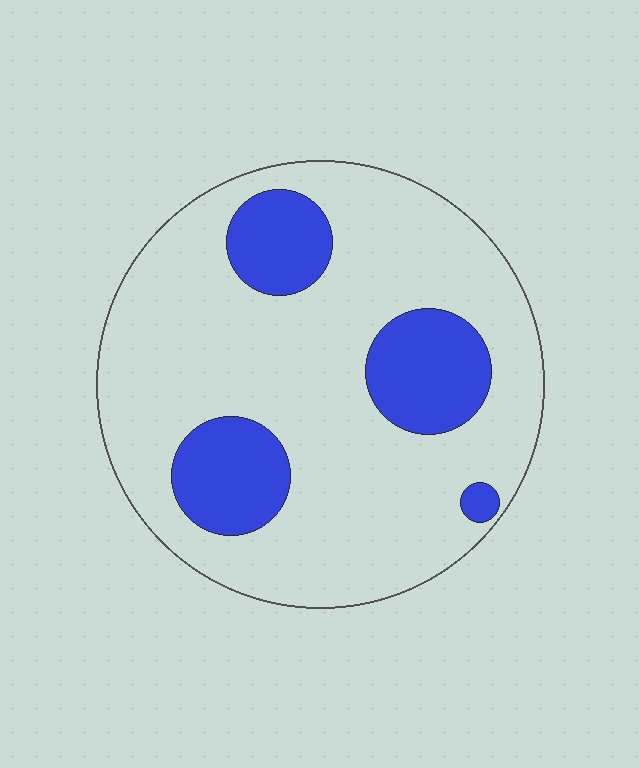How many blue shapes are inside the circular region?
4.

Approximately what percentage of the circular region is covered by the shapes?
Approximately 20%.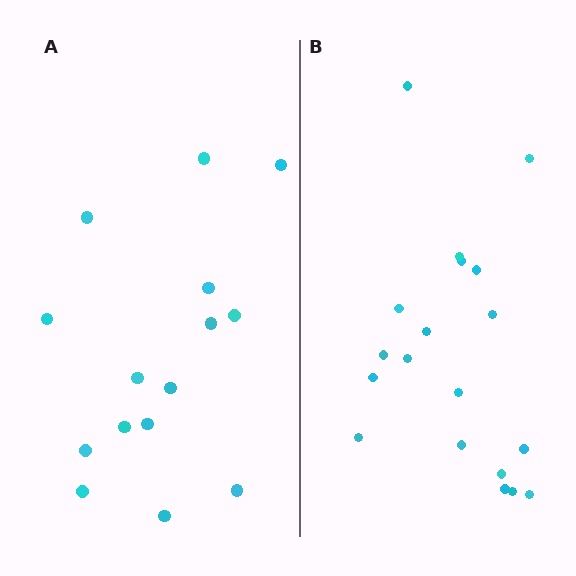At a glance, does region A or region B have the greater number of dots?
Region B (the right region) has more dots.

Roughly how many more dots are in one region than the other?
Region B has about 4 more dots than region A.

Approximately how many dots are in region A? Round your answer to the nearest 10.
About 20 dots. (The exact count is 15, which rounds to 20.)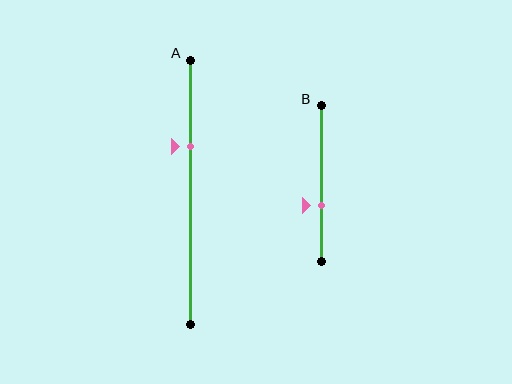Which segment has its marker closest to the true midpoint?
Segment B has its marker closest to the true midpoint.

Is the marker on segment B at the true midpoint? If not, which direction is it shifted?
No, the marker on segment B is shifted downward by about 14% of the segment length.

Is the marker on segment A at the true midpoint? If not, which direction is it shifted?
No, the marker on segment A is shifted upward by about 17% of the segment length.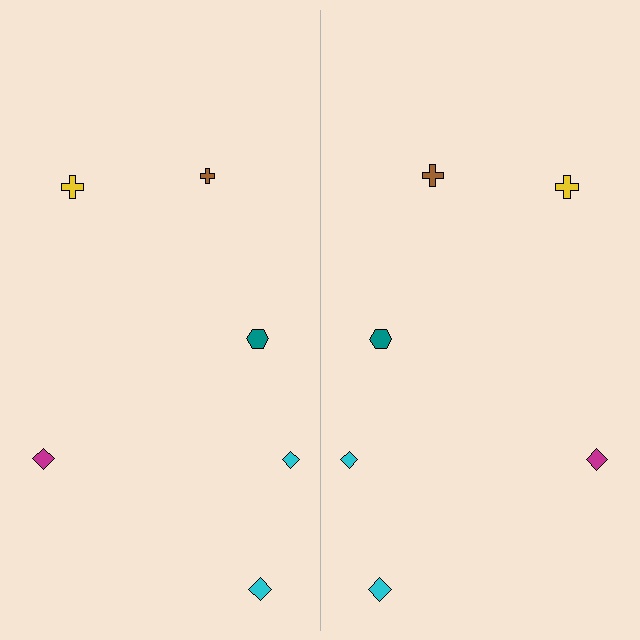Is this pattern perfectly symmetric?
No, the pattern is not perfectly symmetric. The brown cross on the right side has a different size than its mirror counterpart.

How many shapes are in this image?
There are 12 shapes in this image.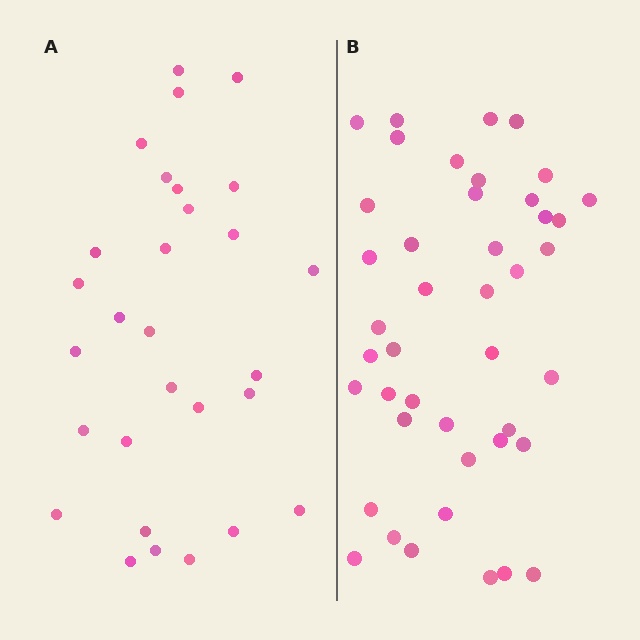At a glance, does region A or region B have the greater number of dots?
Region B (the right region) has more dots.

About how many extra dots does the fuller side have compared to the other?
Region B has approximately 15 more dots than region A.